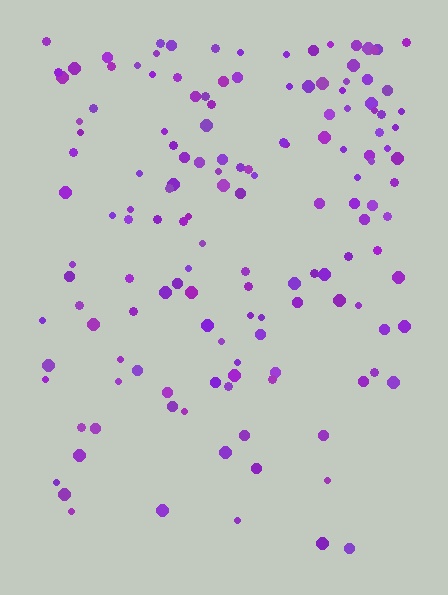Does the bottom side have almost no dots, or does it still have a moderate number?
Still a moderate number, just noticeably fewer than the top.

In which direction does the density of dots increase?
From bottom to top, with the top side densest.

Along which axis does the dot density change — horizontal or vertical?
Vertical.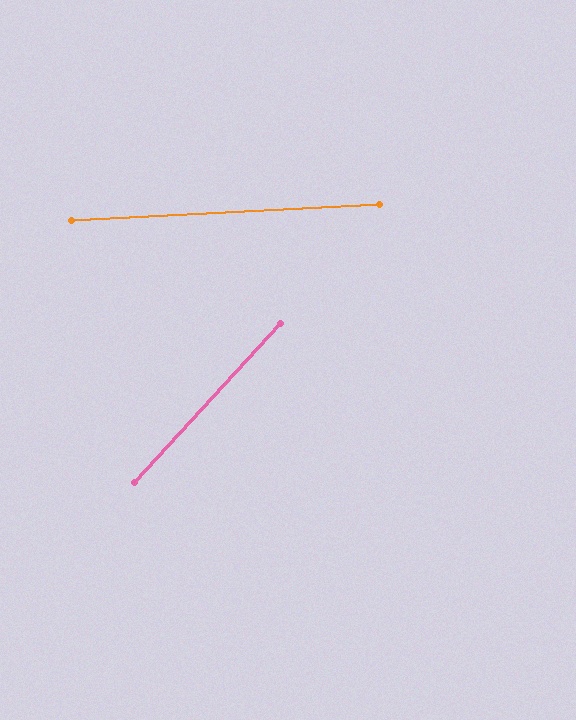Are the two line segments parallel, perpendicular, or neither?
Neither parallel nor perpendicular — they differ by about 44°.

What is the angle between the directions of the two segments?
Approximately 44 degrees.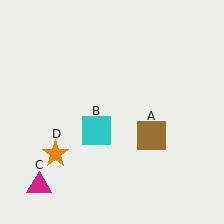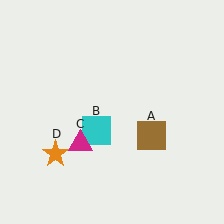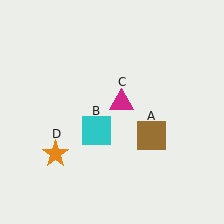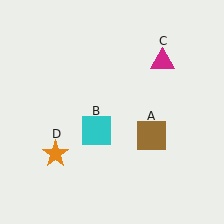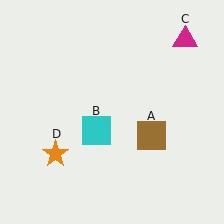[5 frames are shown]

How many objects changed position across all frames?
1 object changed position: magenta triangle (object C).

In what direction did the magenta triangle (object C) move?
The magenta triangle (object C) moved up and to the right.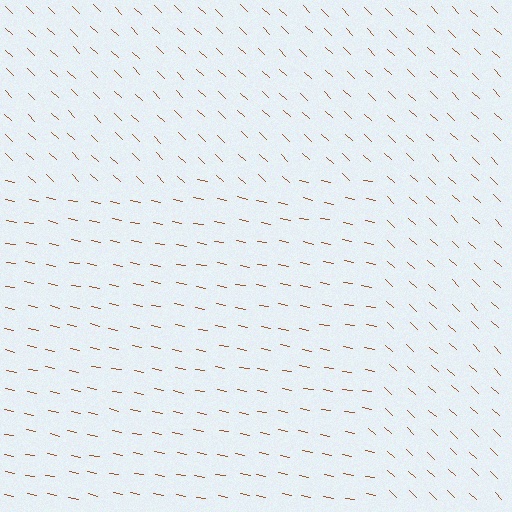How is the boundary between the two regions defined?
The boundary is defined purely by a change in line orientation (approximately 33 degrees difference). All lines are the same color and thickness.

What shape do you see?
I see a rectangle.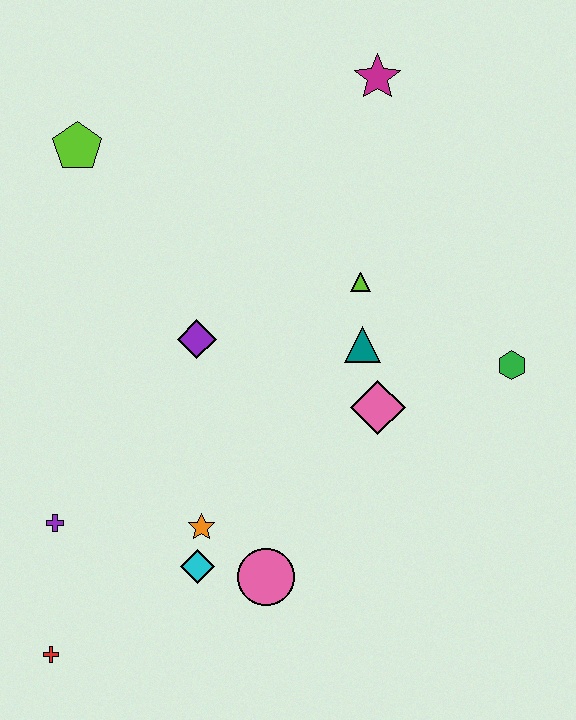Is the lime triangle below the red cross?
No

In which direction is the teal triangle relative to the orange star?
The teal triangle is above the orange star.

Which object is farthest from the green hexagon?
The red cross is farthest from the green hexagon.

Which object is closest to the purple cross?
The red cross is closest to the purple cross.